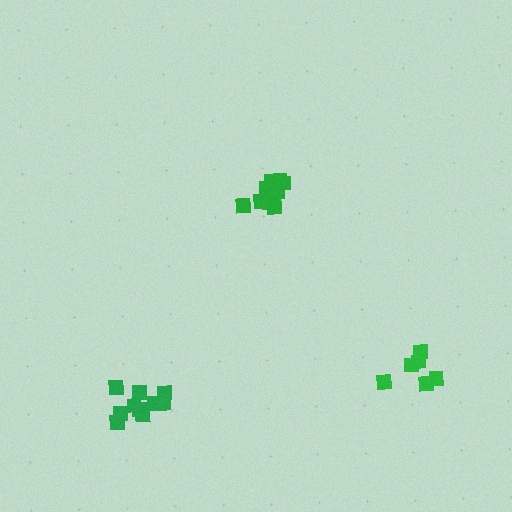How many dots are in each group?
Group 1: 10 dots, Group 2: 11 dots, Group 3: 6 dots (27 total).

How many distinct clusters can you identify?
There are 3 distinct clusters.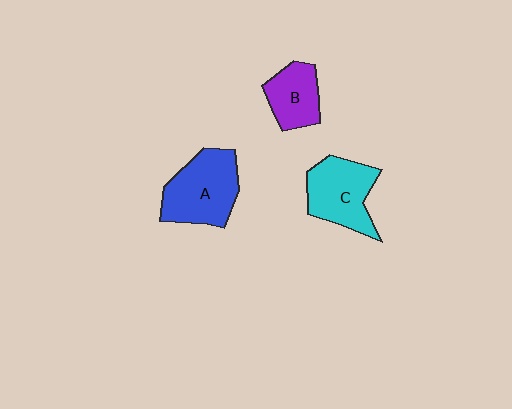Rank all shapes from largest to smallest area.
From largest to smallest: A (blue), C (cyan), B (purple).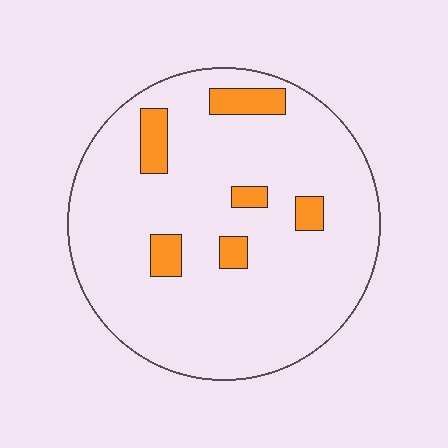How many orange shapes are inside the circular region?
6.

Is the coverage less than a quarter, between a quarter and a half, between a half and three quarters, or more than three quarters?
Less than a quarter.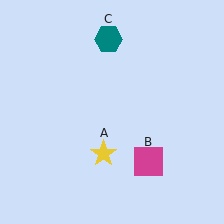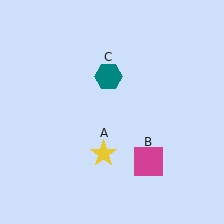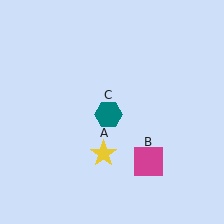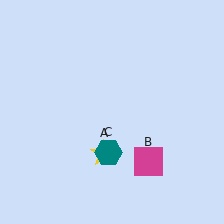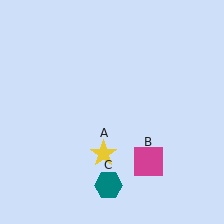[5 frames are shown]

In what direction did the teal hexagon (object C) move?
The teal hexagon (object C) moved down.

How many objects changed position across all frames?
1 object changed position: teal hexagon (object C).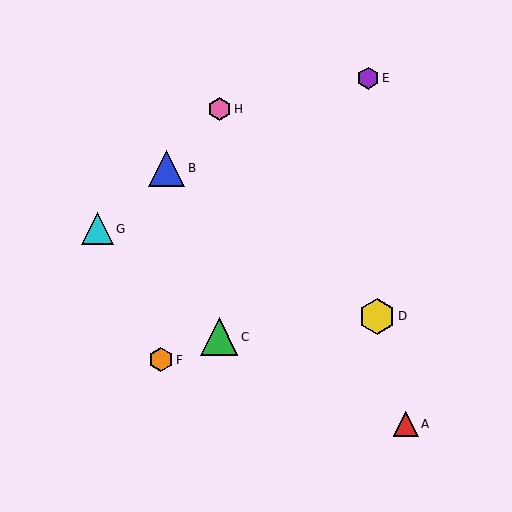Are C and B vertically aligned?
No, C is at x≈219 and B is at x≈167.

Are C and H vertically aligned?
Yes, both are at x≈219.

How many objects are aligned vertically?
2 objects (C, H) are aligned vertically.